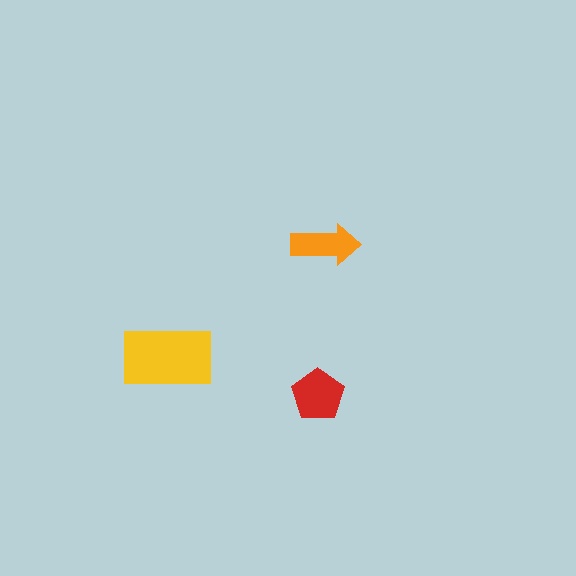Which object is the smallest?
The orange arrow.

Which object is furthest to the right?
The orange arrow is rightmost.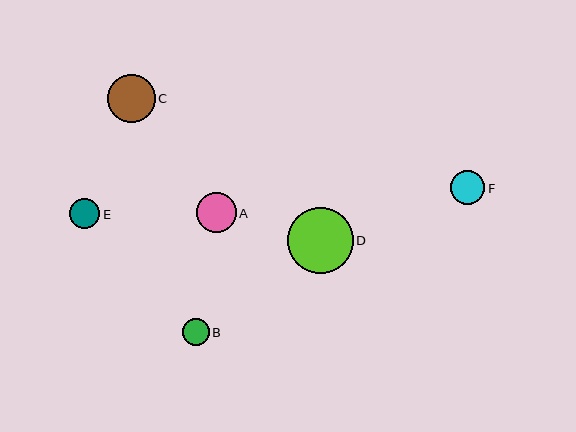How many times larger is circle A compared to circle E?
Circle A is approximately 1.3 times the size of circle E.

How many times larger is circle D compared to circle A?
Circle D is approximately 1.7 times the size of circle A.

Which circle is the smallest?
Circle B is the smallest with a size of approximately 27 pixels.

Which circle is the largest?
Circle D is the largest with a size of approximately 66 pixels.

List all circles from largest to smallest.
From largest to smallest: D, C, A, F, E, B.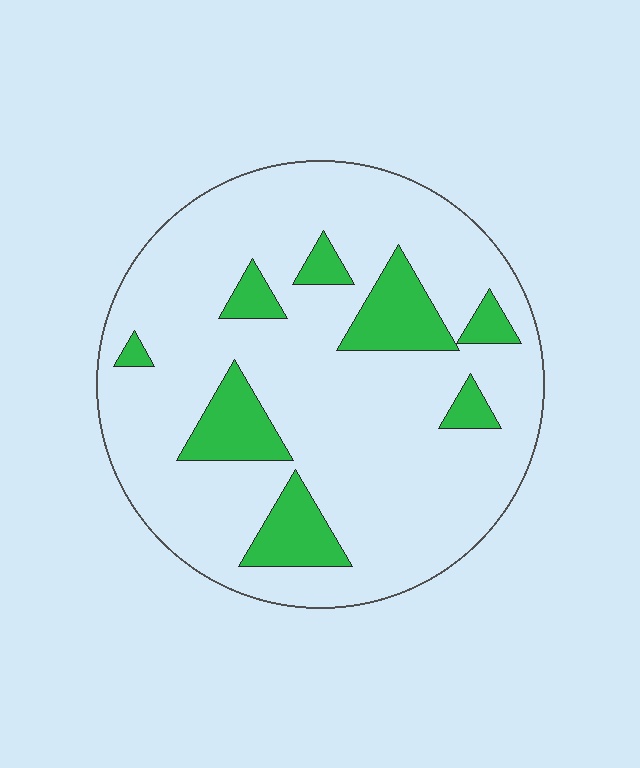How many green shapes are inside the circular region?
8.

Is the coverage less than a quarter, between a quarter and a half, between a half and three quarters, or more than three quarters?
Less than a quarter.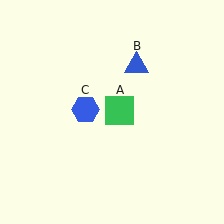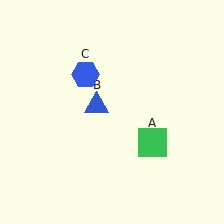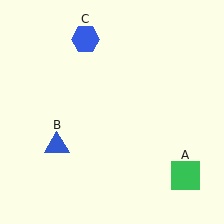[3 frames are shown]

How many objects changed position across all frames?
3 objects changed position: green square (object A), blue triangle (object B), blue hexagon (object C).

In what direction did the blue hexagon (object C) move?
The blue hexagon (object C) moved up.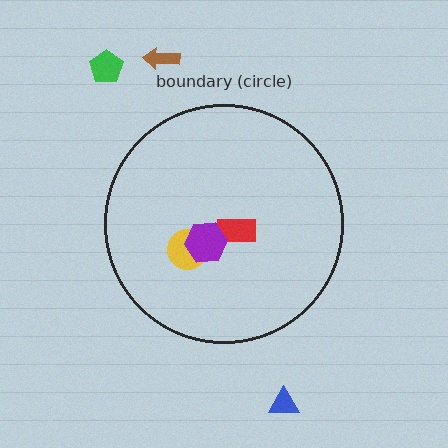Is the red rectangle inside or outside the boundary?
Inside.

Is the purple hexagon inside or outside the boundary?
Inside.